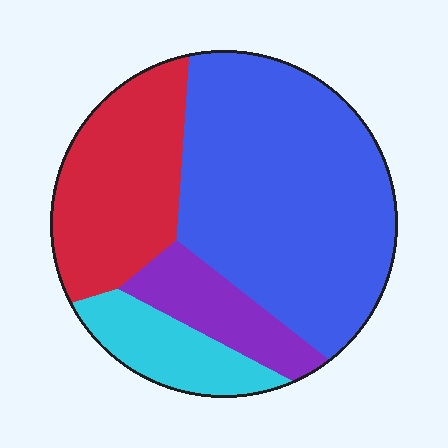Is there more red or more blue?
Blue.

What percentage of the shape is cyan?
Cyan covers 12% of the shape.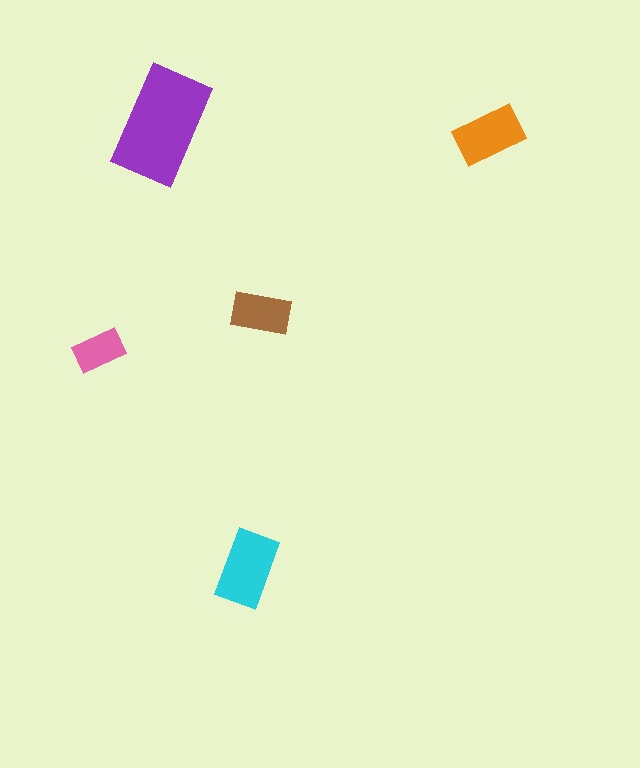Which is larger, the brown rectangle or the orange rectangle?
The orange one.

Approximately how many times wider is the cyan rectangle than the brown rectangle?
About 1.5 times wider.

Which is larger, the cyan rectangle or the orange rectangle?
The cyan one.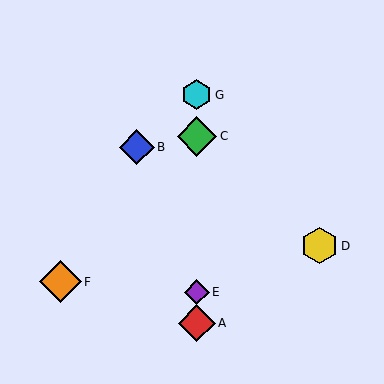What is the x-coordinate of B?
Object B is at x≈137.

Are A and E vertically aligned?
Yes, both are at x≈197.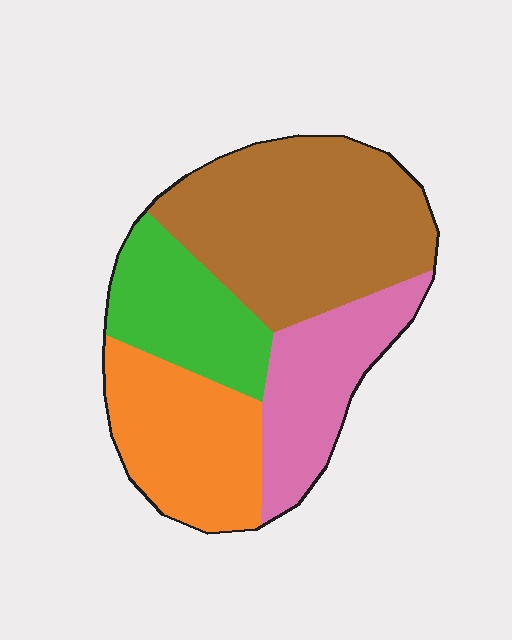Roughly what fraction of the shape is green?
Green takes up about one sixth (1/6) of the shape.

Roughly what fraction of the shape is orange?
Orange takes up about one quarter (1/4) of the shape.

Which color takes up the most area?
Brown, at roughly 40%.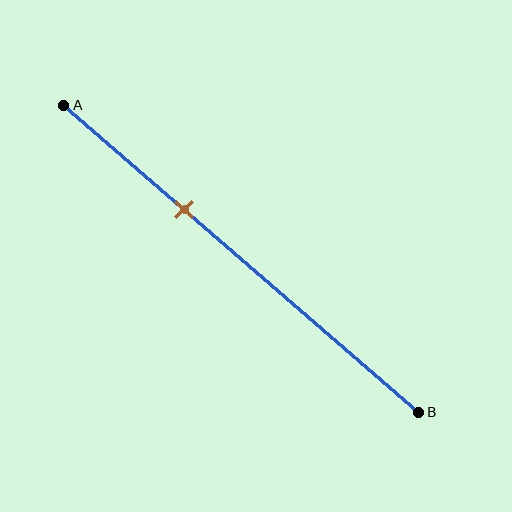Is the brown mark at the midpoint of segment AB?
No, the mark is at about 35% from A, not at the 50% midpoint.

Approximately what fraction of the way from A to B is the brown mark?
The brown mark is approximately 35% of the way from A to B.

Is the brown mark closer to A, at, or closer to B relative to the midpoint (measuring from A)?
The brown mark is closer to point A than the midpoint of segment AB.